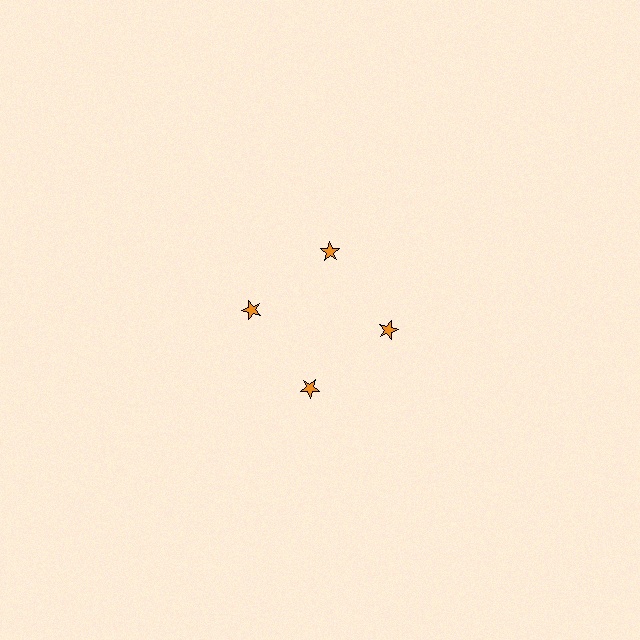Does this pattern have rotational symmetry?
Yes, this pattern has 4-fold rotational symmetry. It looks the same after rotating 90 degrees around the center.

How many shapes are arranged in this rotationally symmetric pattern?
There are 4 shapes, arranged in 4 groups of 1.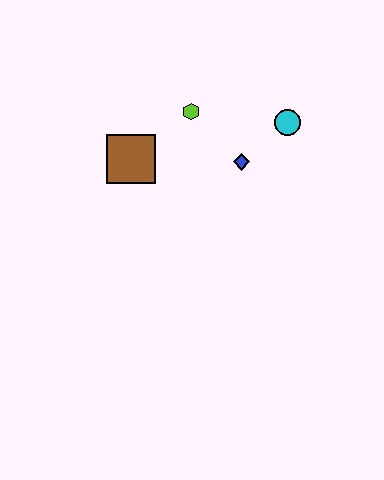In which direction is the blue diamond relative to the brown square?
The blue diamond is to the right of the brown square.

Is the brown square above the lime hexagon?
No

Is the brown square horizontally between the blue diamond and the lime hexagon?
No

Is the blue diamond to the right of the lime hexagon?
Yes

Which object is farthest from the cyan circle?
The brown square is farthest from the cyan circle.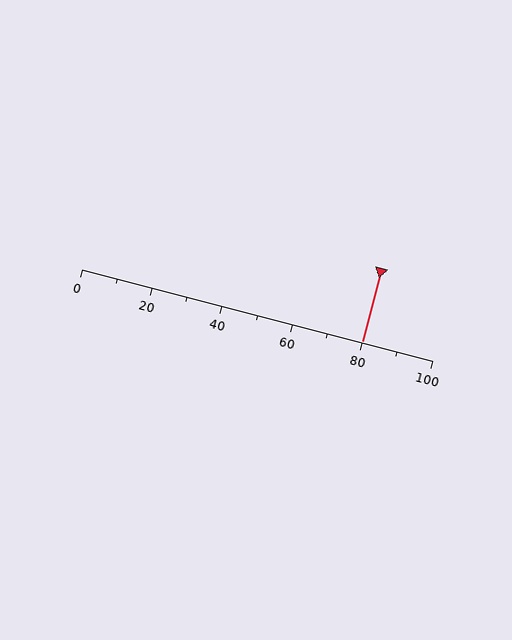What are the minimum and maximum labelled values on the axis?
The axis runs from 0 to 100.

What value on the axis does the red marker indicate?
The marker indicates approximately 80.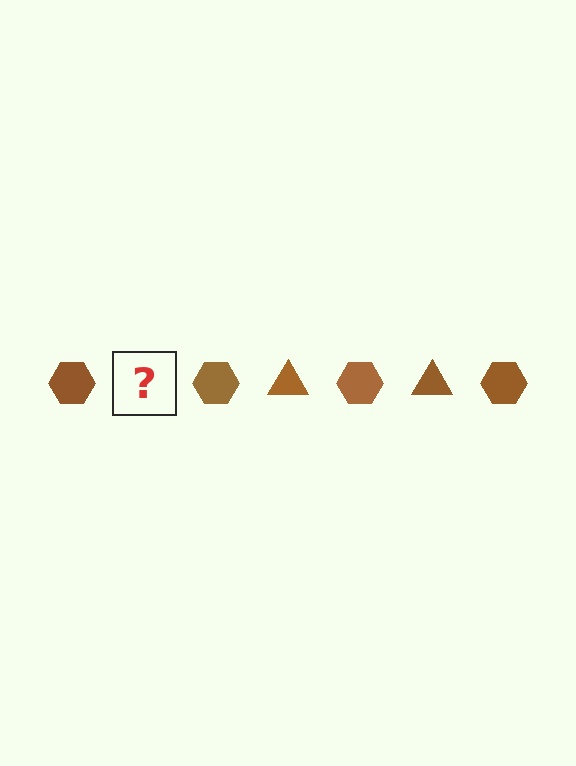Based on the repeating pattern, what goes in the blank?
The blank should be a brown triangle.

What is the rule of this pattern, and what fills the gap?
The rule is that the pattern cycles through hexagon, triangle shapes in brown. The gap should be filled with a brown triangle.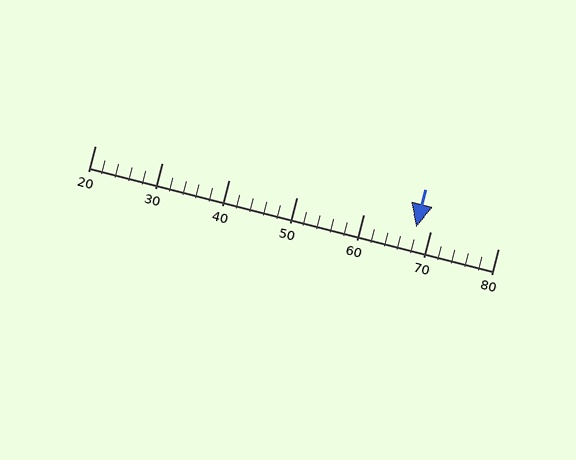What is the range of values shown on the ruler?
The ruler shows values from 20 to 80.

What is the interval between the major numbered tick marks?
The major tick marks are spaced 10 units apart.